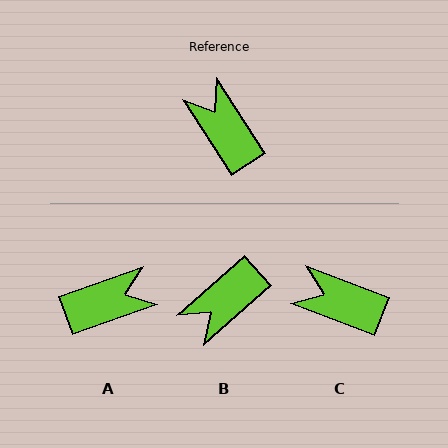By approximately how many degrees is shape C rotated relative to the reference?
Approximately 37 degrees counter-clockwise.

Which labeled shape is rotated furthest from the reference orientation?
A, about 103 degrees away.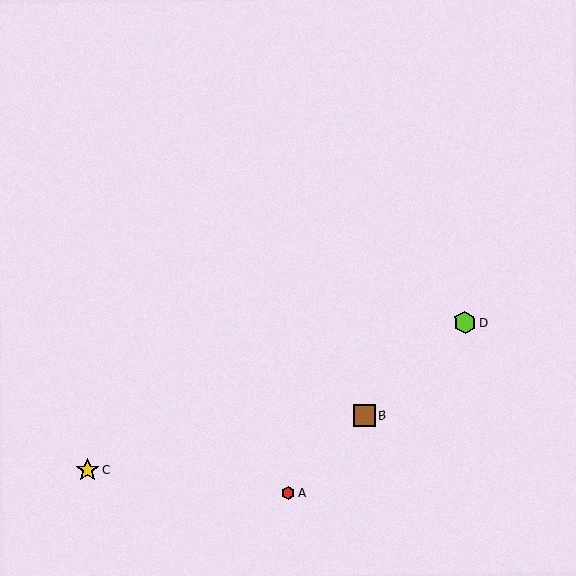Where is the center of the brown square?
The center of the brown square is at (364, 415).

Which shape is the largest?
The yellow star (labeled C) is the largest.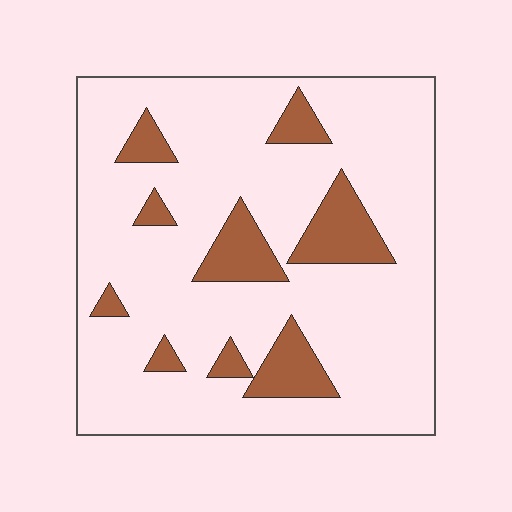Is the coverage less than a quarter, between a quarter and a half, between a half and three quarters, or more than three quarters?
Less than a quarter.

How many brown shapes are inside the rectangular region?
9.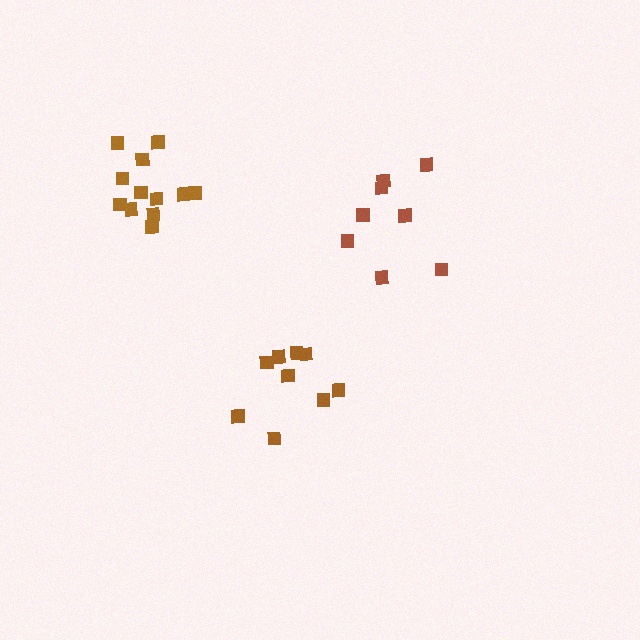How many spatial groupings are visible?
There are 3 spatial groupings.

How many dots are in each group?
Group 1: 9 dots, Group 2: 12 dots, Group 3: 8 dots (29 total).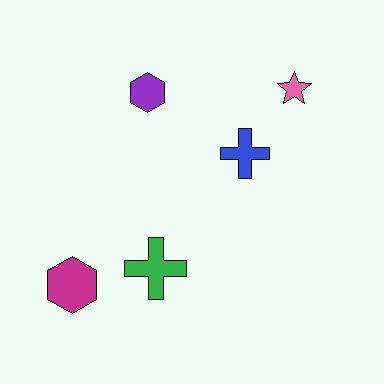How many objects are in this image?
There are 5 objects.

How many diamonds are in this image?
There are no diamonds.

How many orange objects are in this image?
There are no orange objects.